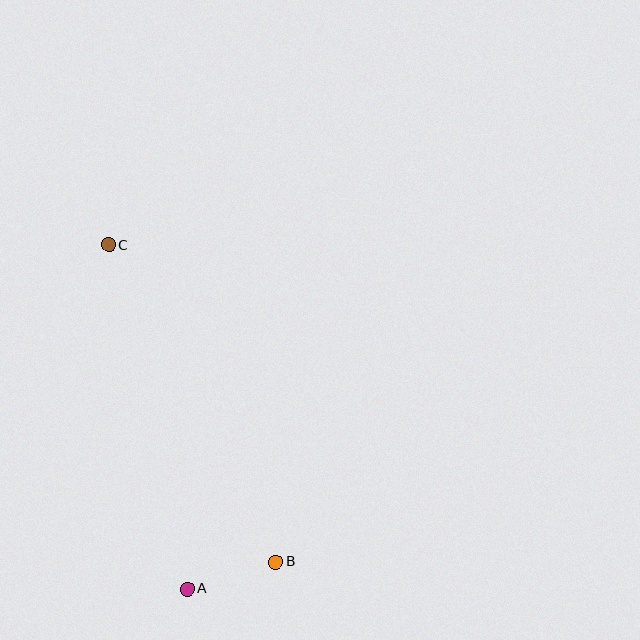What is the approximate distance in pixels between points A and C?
The distance between A and C is approximately 353 pixels.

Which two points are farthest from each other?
Points B and C are farthest from each other.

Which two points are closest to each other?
Points A and B are closest to each other.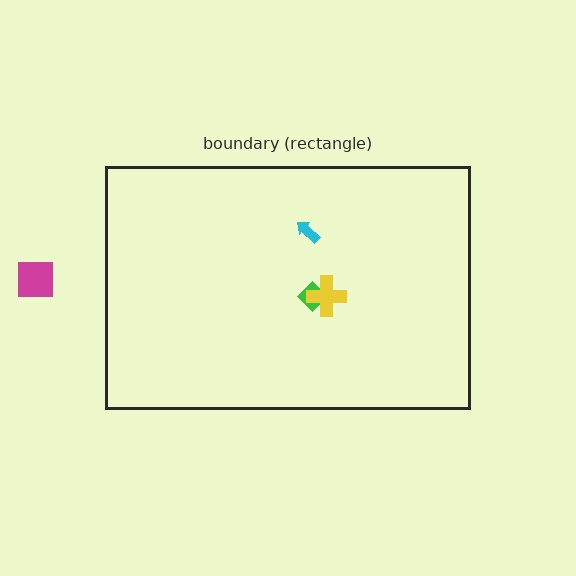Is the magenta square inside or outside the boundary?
Outside.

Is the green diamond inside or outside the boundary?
Inside.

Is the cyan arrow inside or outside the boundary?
Inside.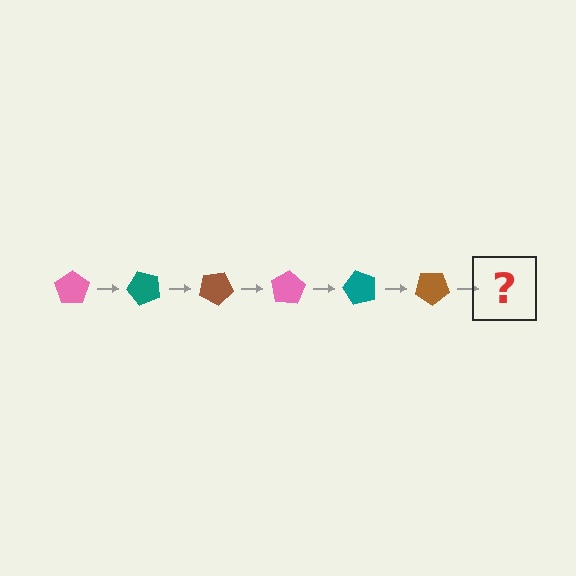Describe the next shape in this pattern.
It should be a pink pentagon, rotated 300 degrees from the start.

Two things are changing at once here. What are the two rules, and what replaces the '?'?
The two rules are that it rotates 50 degrees each step and the color cycles through pink, teal, and brown. The '?' should be a pink pentagon, rotated 300 degrees from the start.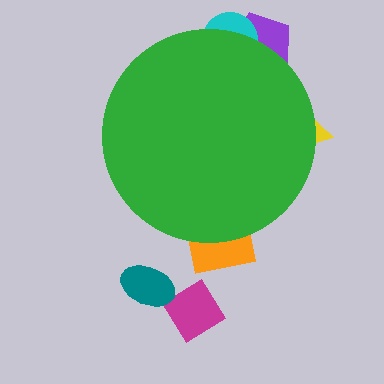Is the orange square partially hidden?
Yes, the orange square is partially hidden behind the green circle.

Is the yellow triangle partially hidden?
Yes, the yellow triangle is partially hidden behind the green circle.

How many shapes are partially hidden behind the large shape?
4 shapes are partially hidden.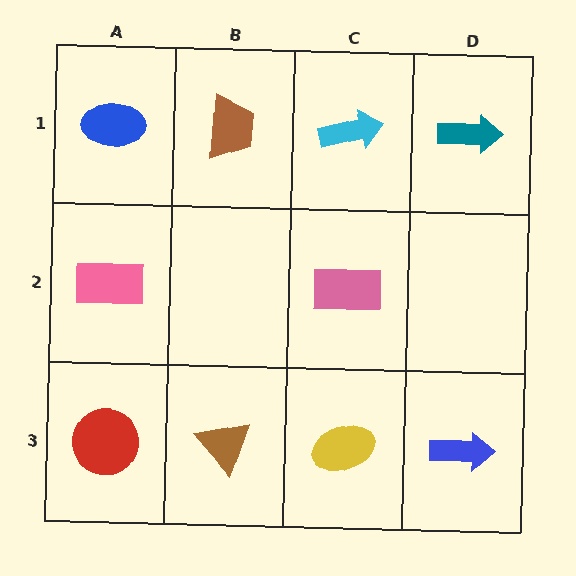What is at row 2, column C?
A pink rectangle.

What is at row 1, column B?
A brown trapezoid.